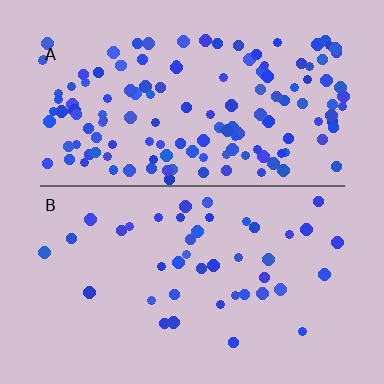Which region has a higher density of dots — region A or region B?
A (the top).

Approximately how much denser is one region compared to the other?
Approximately 3.3× — region A over region B.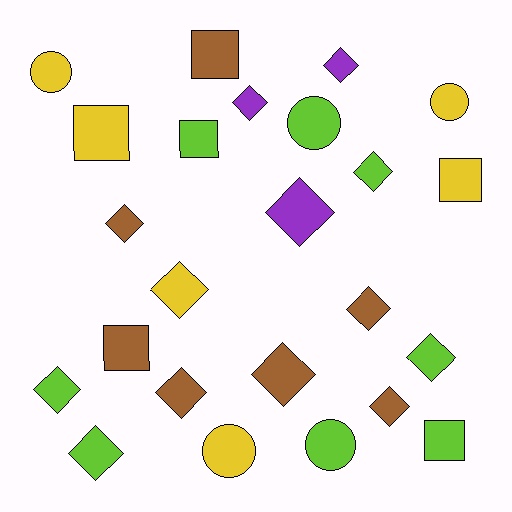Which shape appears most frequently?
Diamond, with 13 objects.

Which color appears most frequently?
Lime, with 8 objects.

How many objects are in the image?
There are 24 objects.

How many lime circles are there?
There are 2 lime circles.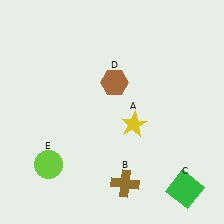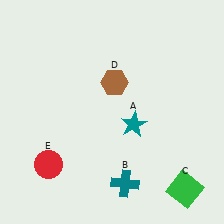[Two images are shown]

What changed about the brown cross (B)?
In Image 1, B is brown. In Image 2, it changed to teal.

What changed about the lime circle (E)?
In Image 1, E is lime. In Image 2, it changed to red.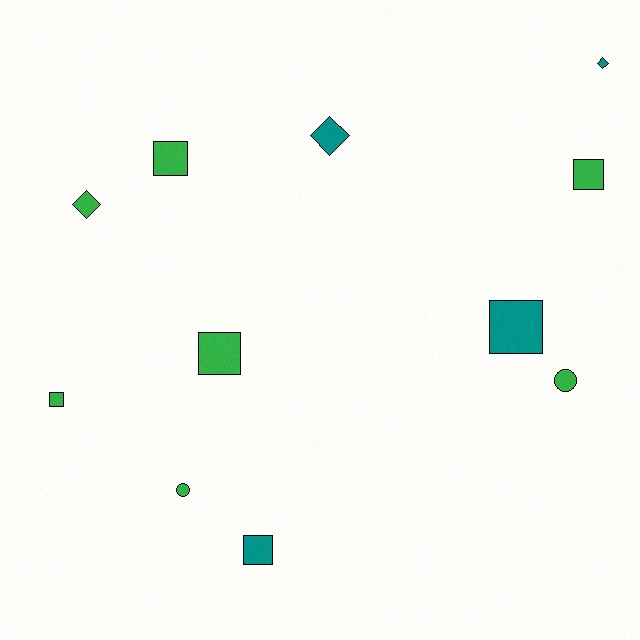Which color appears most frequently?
Green, with 7 objects.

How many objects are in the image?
There are 11 objects.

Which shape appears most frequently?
Square, with 6 objects.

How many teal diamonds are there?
There are 2 teal diamonds.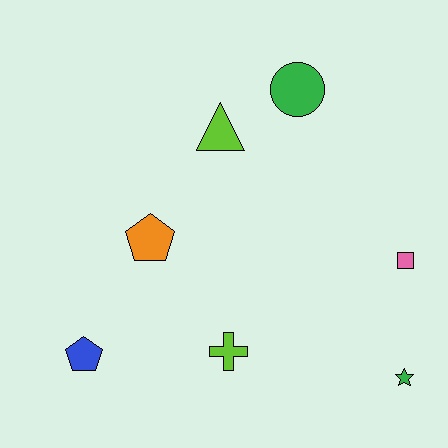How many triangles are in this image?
There is 1 triangle.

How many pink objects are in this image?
There is 1 pink object.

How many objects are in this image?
There are 7 objects.